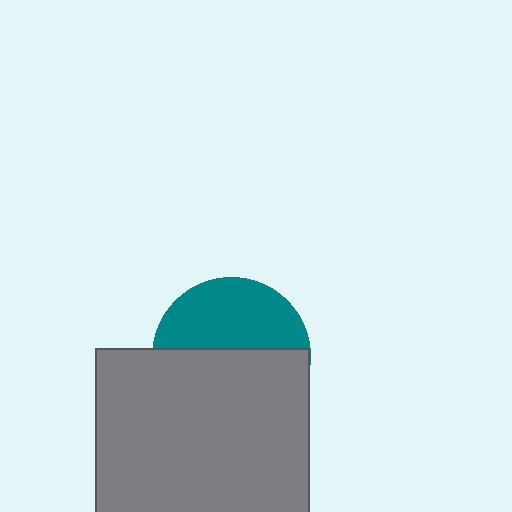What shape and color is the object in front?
The object in front is a gray rectangle.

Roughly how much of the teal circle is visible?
A small part of it is visible (roughly 43%).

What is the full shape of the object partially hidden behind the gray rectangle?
The partially hidden object is a teal circle.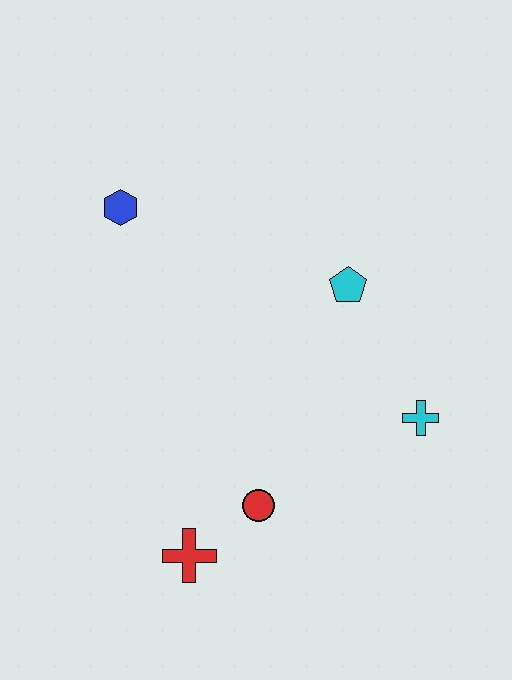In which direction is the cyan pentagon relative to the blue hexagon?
The cyan pentagon is to the right of the blue hexagon.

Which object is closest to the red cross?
The red circle is closest to the red cross.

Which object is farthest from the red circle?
The blue hexagon is farthest from the red circle.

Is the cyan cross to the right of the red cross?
Yes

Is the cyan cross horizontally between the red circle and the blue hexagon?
No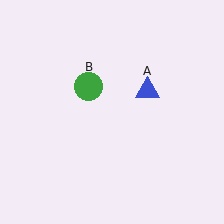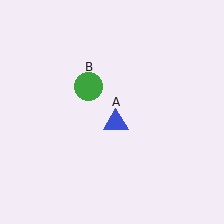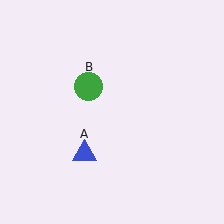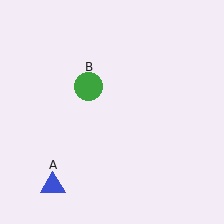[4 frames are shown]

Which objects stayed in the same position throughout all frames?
Green circle (object B) remained stationary.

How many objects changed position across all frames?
1 object changed position: blue triangle (object A).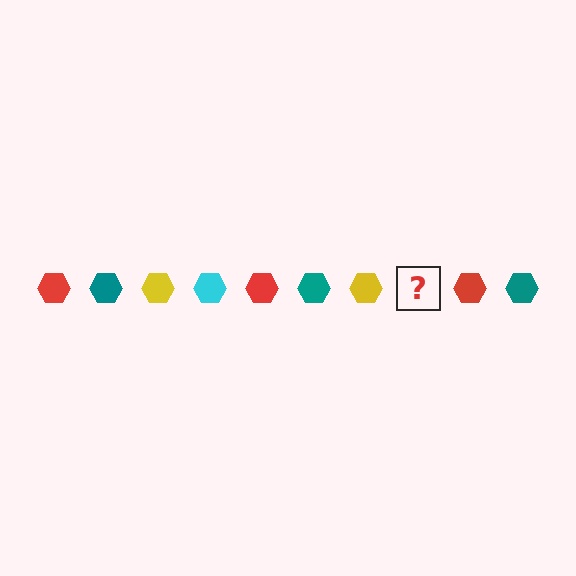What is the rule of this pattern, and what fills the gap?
The rule is that the pattern cycles through red, teal, yellow, cyan hexagons. The gap should be filled with a cyan hexagon.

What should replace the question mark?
The question mark should be replaced with a cyan hexagon.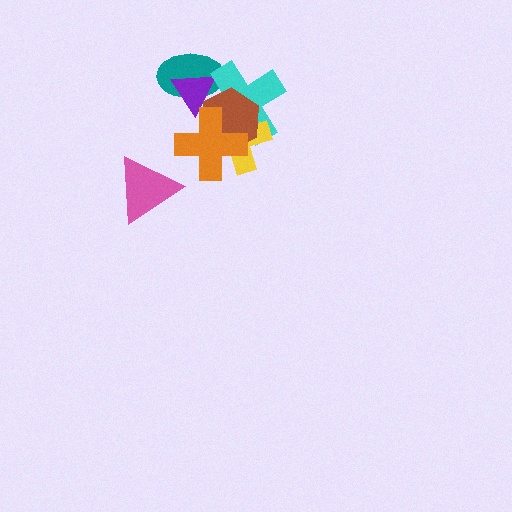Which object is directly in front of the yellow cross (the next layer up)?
The brown hexagon is directly in front of the yellow cross.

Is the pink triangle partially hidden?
No, no other shape covers it.